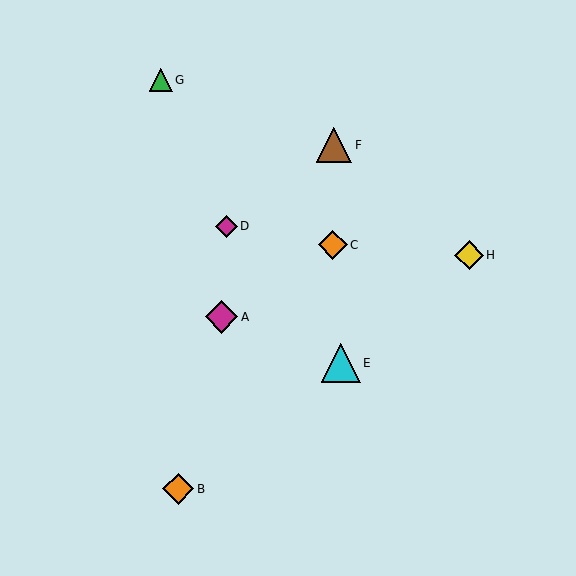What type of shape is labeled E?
Shape E is a cyan triangle.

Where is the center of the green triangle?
The center of the green triangle is at (161, 80).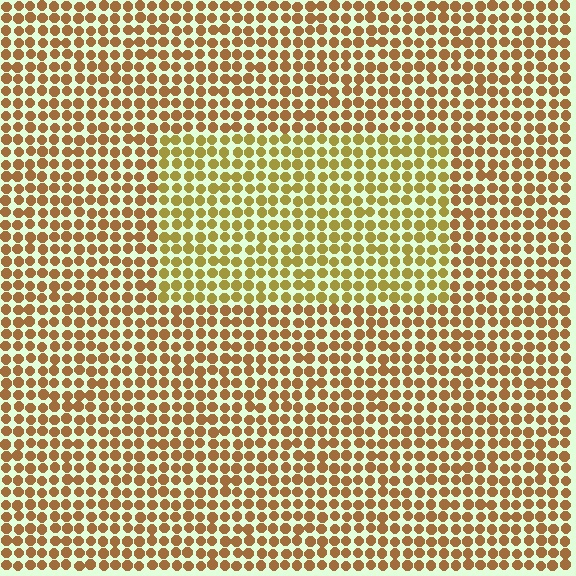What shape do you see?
I see a rectangle.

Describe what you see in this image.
The image is filled with small brown elements in a uniform arrangement. A rectangle-shaped region is visible where the elements are tinted to a slightly different hue, forming a subtle color boundary.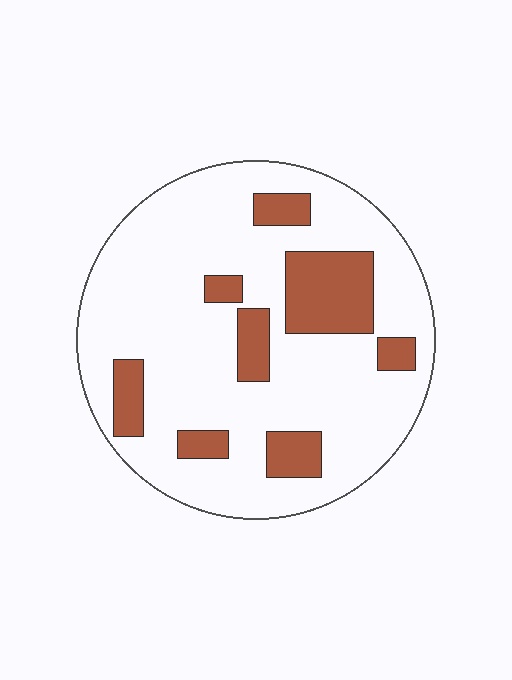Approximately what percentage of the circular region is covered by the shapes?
Approximately 20%.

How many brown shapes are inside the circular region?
8.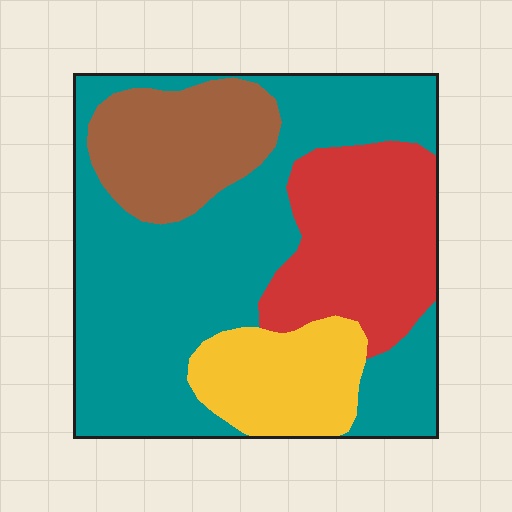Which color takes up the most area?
Teal, at roughly 50%.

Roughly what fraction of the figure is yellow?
Yellow covers 13% of the figure.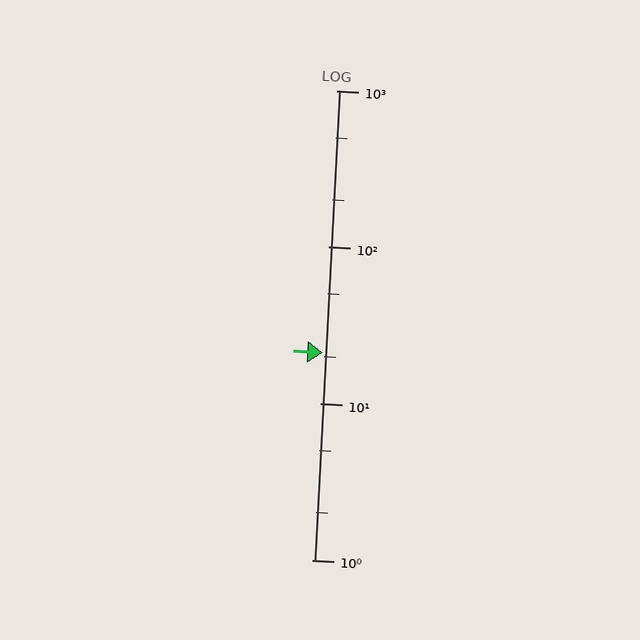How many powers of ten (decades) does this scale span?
The scale spans 3 decades, from 1 to 1000.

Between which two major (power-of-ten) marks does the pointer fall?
The pointer is between 10 and 100.